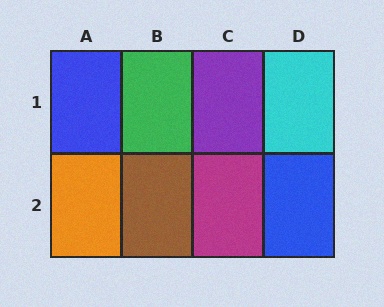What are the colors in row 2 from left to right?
Orange, brown, magenta, blue.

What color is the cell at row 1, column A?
Blue.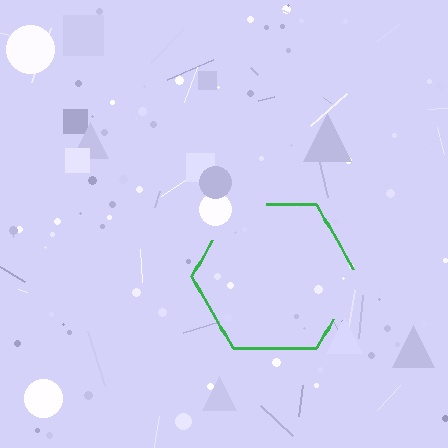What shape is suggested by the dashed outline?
The dashed outline suggests a hexagon.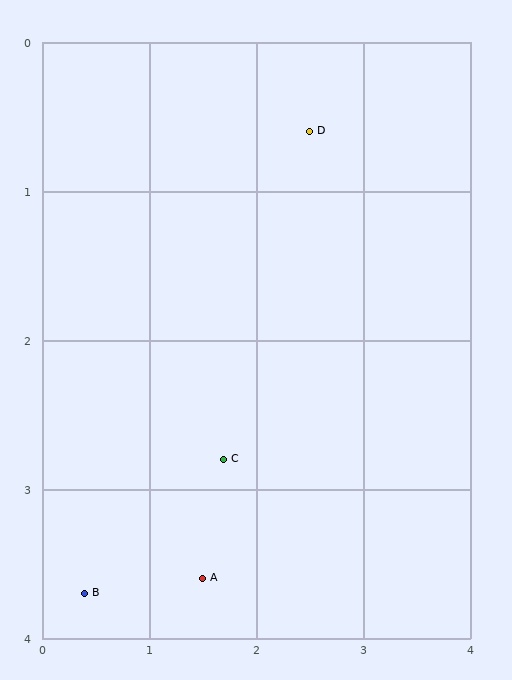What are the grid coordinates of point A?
Point A is at approximately (1.5, 3.6).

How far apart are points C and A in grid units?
Points C and A are about 0.8 grid units apart.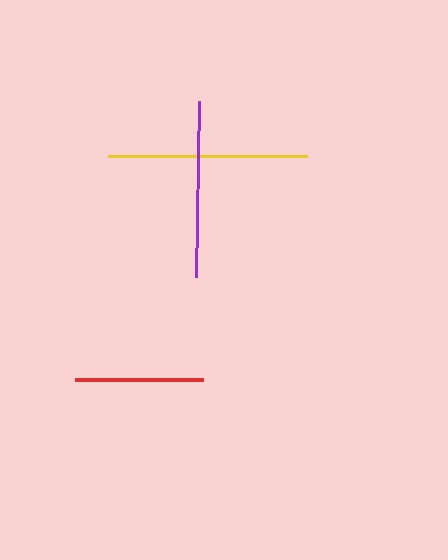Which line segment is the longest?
The yellow line is the longest at approximately 198 pixels.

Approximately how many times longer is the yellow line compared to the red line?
The yellow line is approximately 1.5 times the length of the red line.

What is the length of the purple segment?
The purple segment is approximately 175 pixels long.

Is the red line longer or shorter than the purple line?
The purple line is longer than the red line.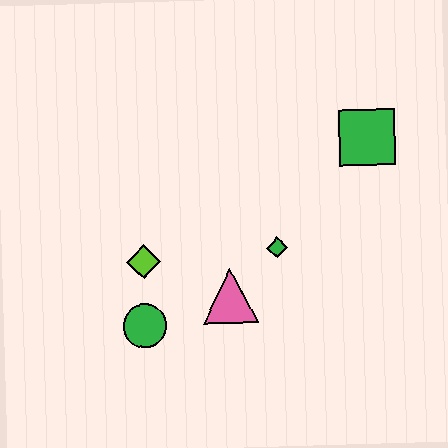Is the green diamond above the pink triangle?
Yes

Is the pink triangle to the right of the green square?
No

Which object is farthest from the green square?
The green circle is farthest from the green square.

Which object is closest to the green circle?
The lime diamond is closest to the green circle.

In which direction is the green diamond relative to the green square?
The green diamond is below the green square.